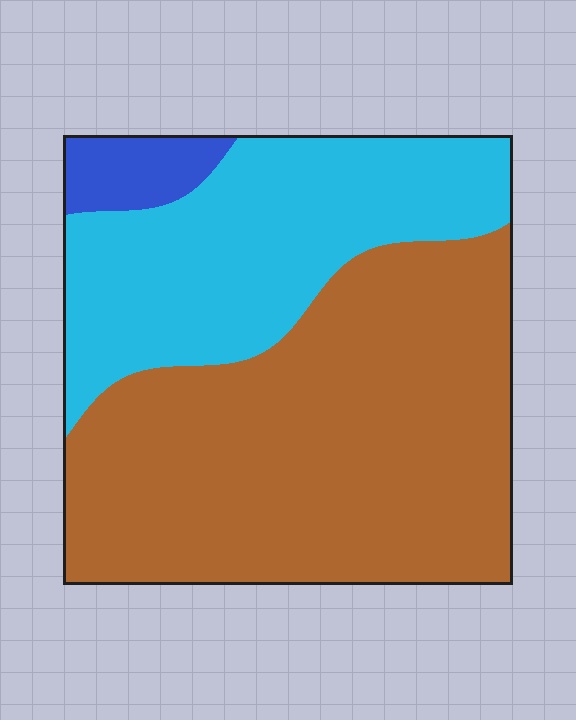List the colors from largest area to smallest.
From largest to smallest: brown, cyan, blue.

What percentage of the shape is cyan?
Cyan covers about 35% of the shape.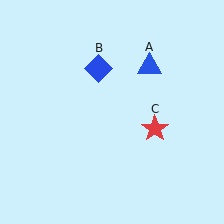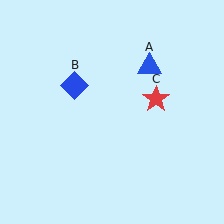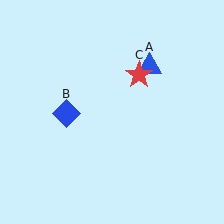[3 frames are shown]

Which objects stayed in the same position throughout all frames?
Blue triangle (object A) remained stationary.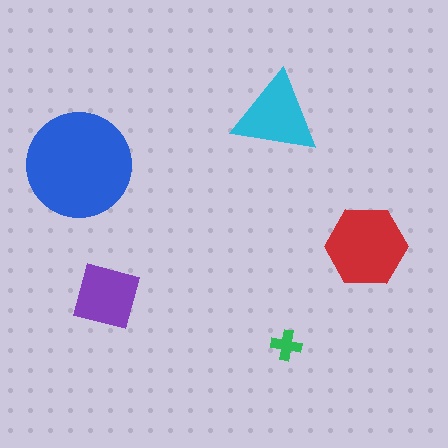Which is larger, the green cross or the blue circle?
The blue circle.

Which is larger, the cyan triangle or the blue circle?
The blue circle.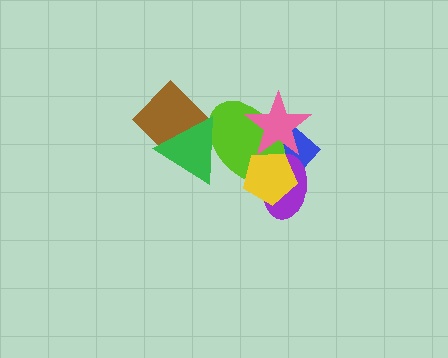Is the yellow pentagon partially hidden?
No, no other shape covers it.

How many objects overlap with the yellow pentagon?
4 objects overlap with the yellow pentagon.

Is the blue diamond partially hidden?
Yes, it is partially covered by another shape.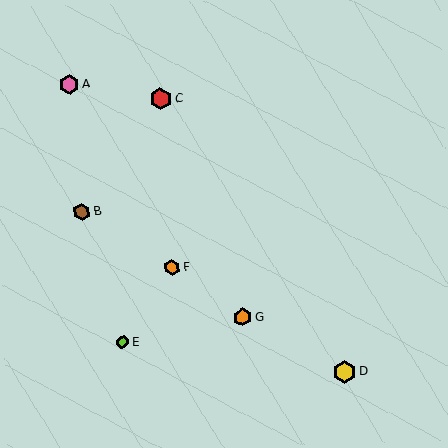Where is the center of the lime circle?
The center of the lime circle is at (123, 342).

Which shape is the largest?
The yellow hexagon (labeled D) is the largest.